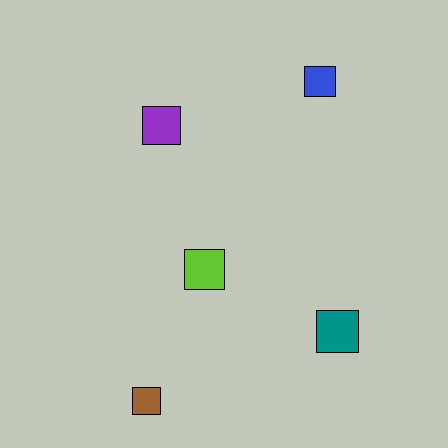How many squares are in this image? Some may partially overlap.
There are 5 squares.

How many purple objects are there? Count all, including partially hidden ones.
There is 1 purple object.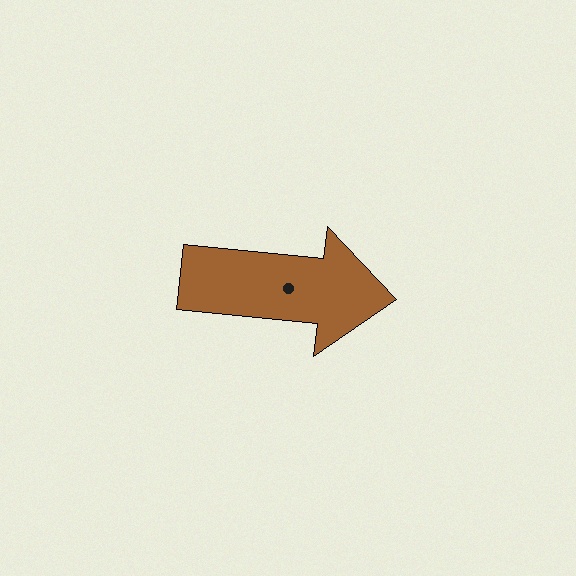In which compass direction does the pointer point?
East.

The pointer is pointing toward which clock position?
Roughly 3 o'clock.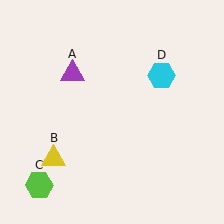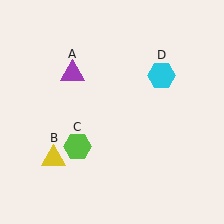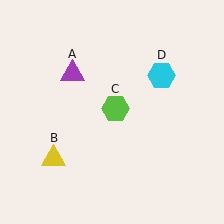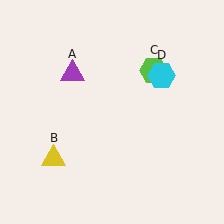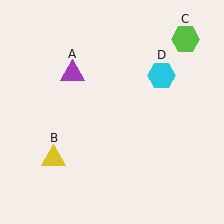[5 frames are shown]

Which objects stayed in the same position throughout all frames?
Purple triangle (object A) and yellow triangle (object B) and cyan hexagon (object D) remained stationary.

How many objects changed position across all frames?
1 object changed position: lime hexagon (object C).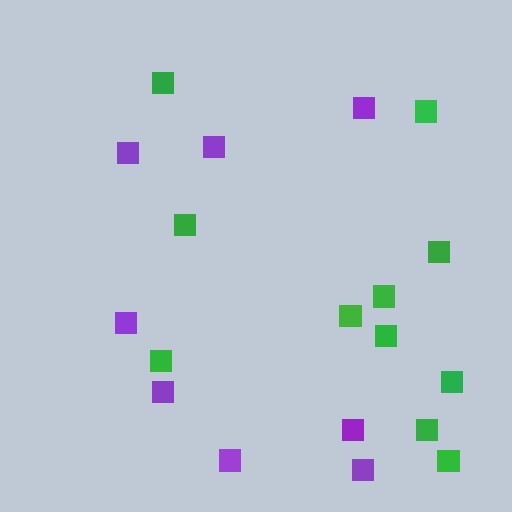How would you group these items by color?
There are 2 groups: one group of green squares (11) and one group of purple squares (8).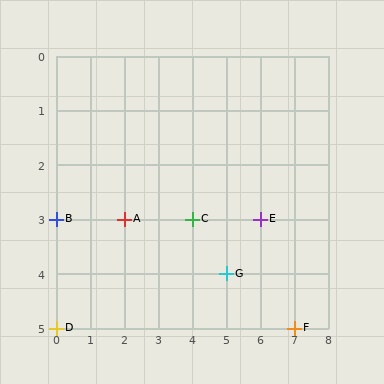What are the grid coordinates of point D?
Point D is at grid coordinates (0, 5).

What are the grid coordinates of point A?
Point A is at grid coordinates (2, 3).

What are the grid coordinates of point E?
Point E is at grid coordinates (6, 3).